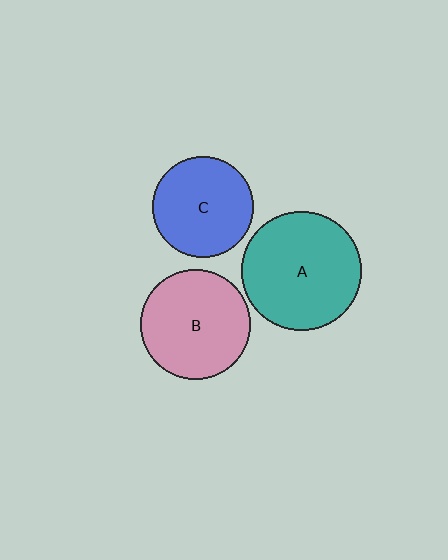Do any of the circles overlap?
No, none of the circles overlap.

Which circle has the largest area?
Circle A (teal).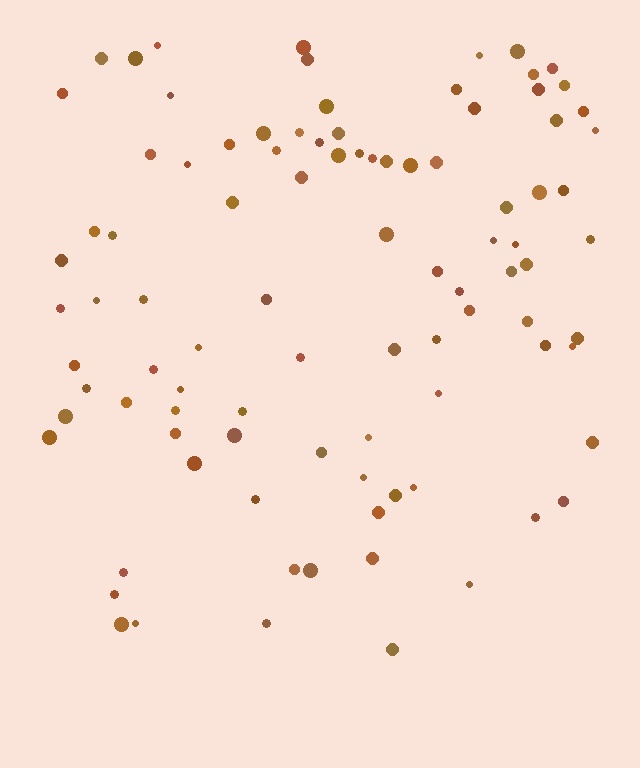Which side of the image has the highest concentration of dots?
The top.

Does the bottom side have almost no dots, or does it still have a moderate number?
Still a moderate number, just noticeably fewer than the top.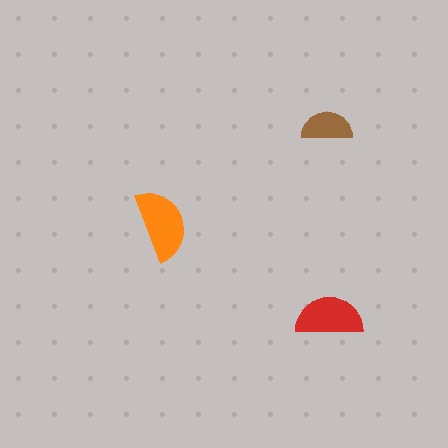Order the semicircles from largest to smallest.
the orange one, the red one, the brown one.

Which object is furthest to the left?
The orange semicircle is leftmost.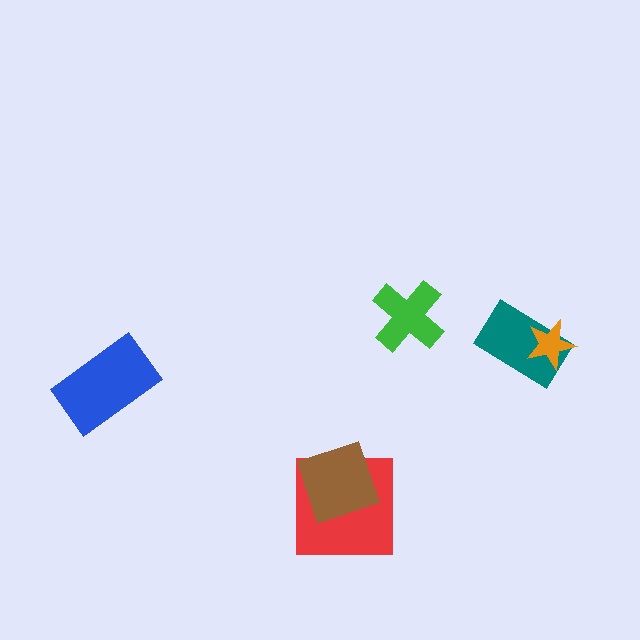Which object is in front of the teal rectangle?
The orange star is in front of the teal rectangle.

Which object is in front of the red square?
The brown square is in front of the red square.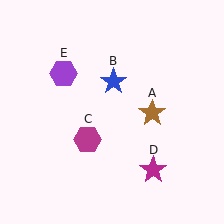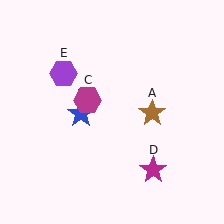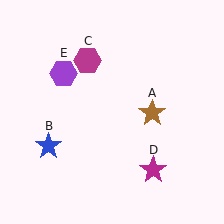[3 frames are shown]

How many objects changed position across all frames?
2 objects changed position: blue star (object B), magenta hexagon (object C).